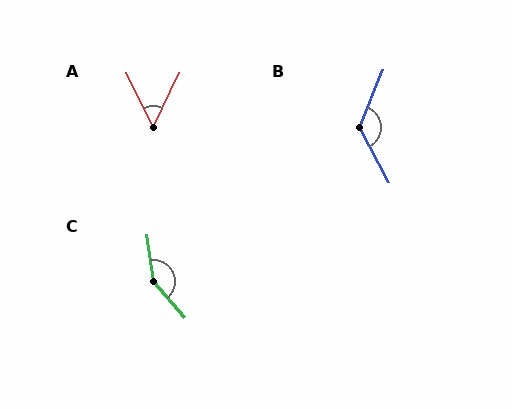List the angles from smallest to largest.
A (52°), B (129°), C (145°).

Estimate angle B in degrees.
Approximately 129 degrees.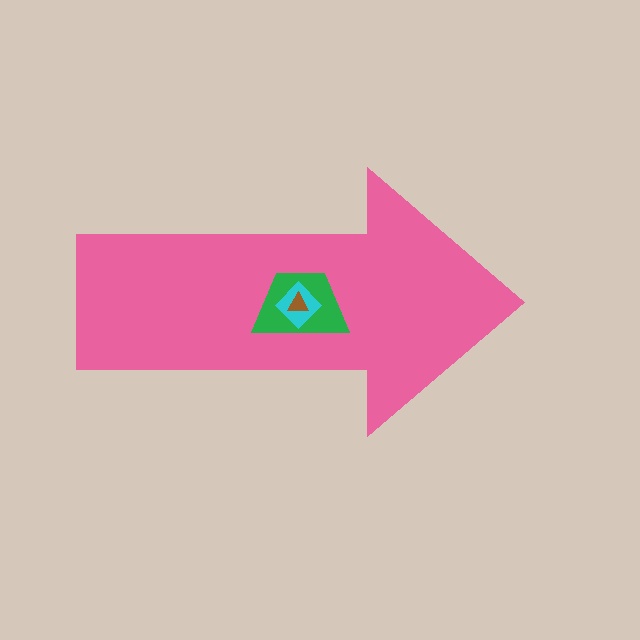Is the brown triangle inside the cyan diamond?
Yes.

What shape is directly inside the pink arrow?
The green trapezoid.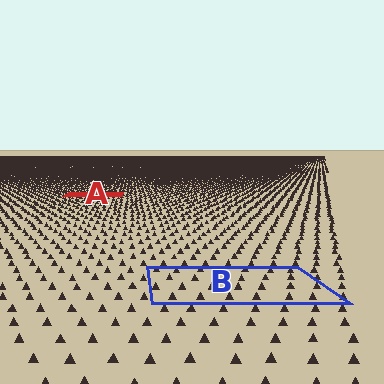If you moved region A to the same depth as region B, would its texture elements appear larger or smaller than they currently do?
They would appear larger. At a closer depth, the same texture elements are projected at a bigger on-screen size.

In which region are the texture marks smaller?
The texture marks are smaller in region A, because it is farther away.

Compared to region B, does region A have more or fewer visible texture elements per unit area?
Region A has more texture elements per unit area — they are packed more densely because it is farther away.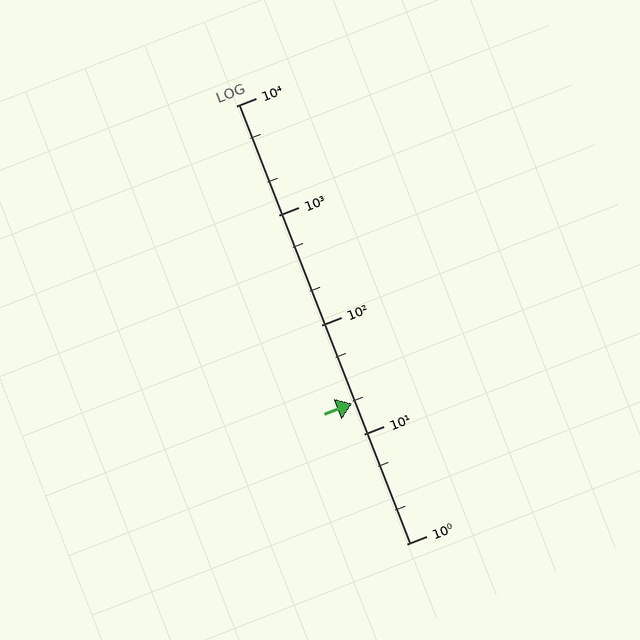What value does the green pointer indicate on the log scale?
The pointer indicates approximately 19.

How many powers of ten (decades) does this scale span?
The scale spans 4 decades, from 1 to 10000.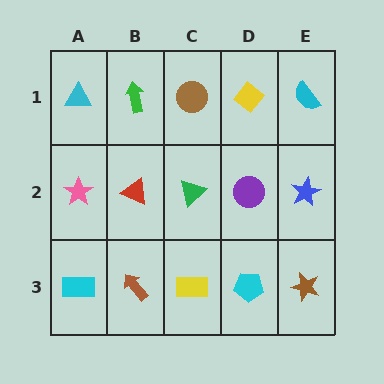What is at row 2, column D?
A purple circle.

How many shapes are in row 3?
5 shapes.